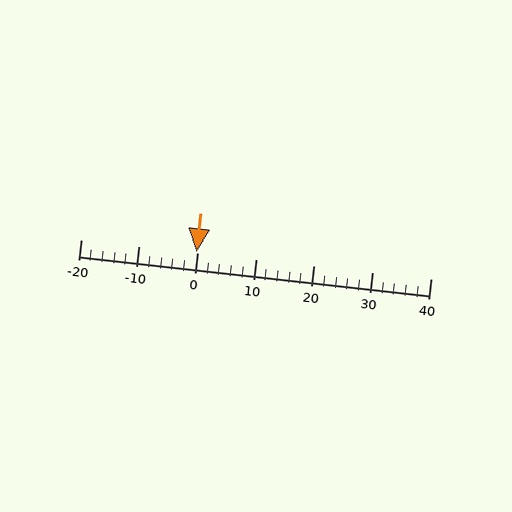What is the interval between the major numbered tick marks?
The major tick marks are spaced 10 units apart.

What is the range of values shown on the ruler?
The ruler shows values from -20 to 40.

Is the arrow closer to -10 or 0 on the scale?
The arrow is closer to 0.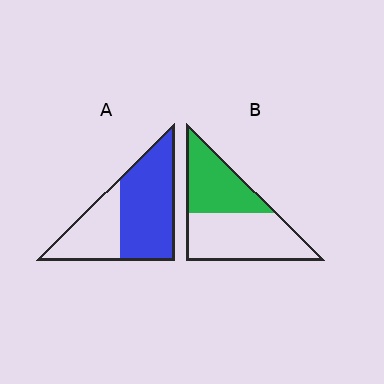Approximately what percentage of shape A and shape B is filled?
A is approximately 65% and B is approximately 45%.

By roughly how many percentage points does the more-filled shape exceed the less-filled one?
By roughly 20 percentage points (A over B).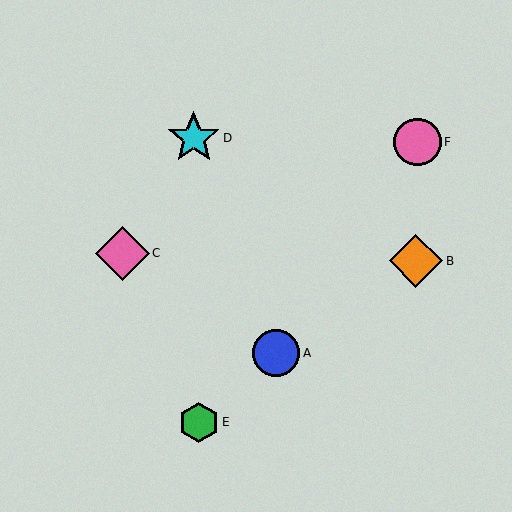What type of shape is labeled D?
Shape D is a cyan star.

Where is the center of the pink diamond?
The center of the pink diamond is at (122, 253).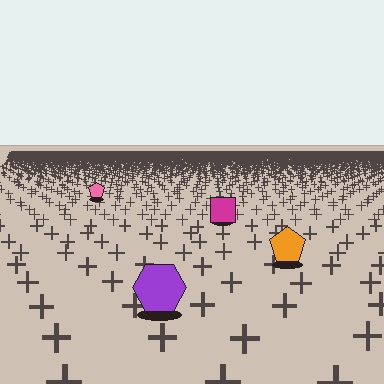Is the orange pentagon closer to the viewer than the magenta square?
Yes. The orange pentagon is closer — you can tell from the texture gradient: the ground texture is coarser near it.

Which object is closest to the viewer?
The purple hexagon is closest. The texture marks near it are larger and more spread out.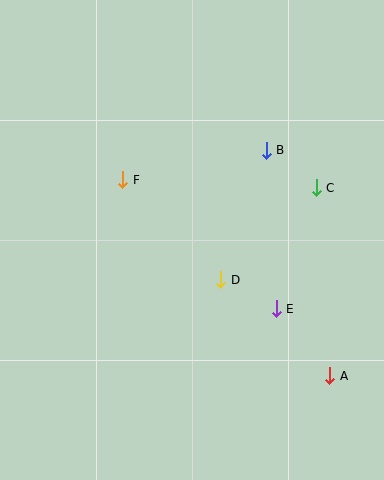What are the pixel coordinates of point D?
Point D is at (221, 280).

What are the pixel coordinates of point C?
Point C is at (316, 188).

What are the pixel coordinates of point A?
Point A is at (330, 376).